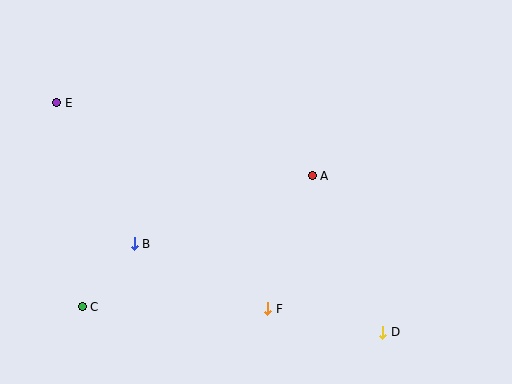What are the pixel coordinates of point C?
Point C is at (82, 307).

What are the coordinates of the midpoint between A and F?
The midpoint between A and F is at (290, 242).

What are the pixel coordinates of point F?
Point F is at (268, 309).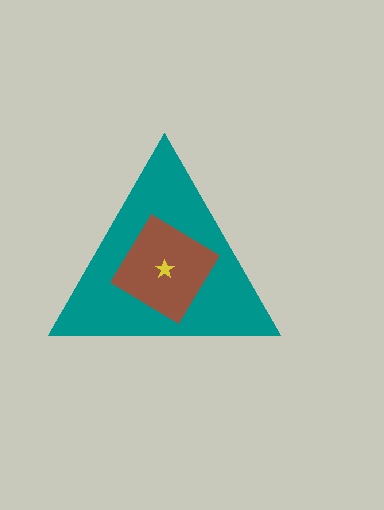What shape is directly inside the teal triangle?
The brown diamond.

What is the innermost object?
The yellow star.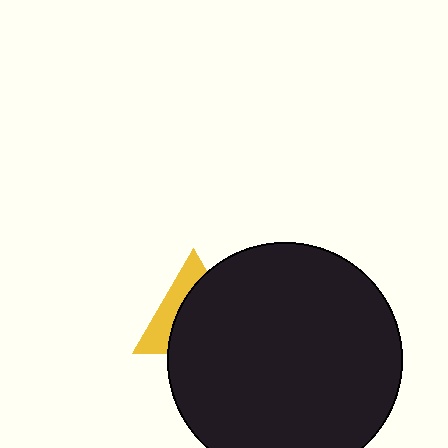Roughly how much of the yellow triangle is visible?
A small part of it is visible (roughly 36%).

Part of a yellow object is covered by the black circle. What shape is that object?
It is a triangle.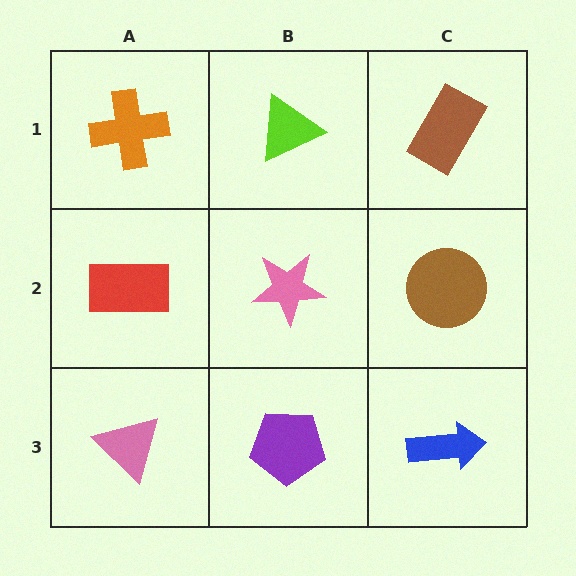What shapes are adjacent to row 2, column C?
A brown rectangle (row 1, column C), a blue arrow (row 3, column C), a pink star (row 2, column B).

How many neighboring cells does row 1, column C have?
2.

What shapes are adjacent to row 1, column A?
A red rectangle (row 2, column A), a lime triangle (row 1, column B).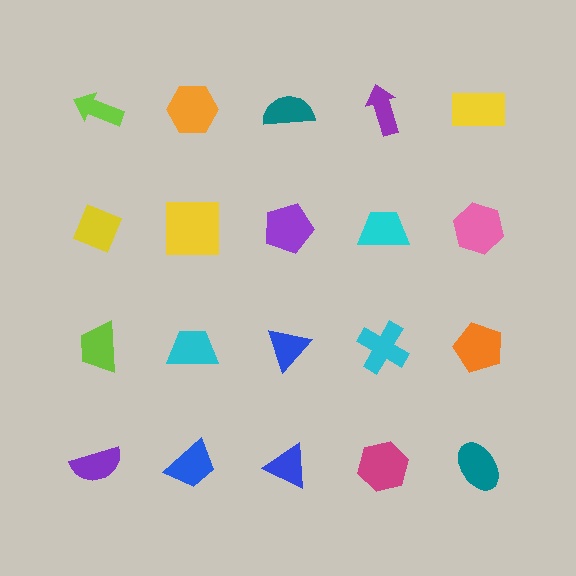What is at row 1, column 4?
A purple arrow.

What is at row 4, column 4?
A magenta hexagon.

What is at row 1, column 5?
A yellow rectangle.